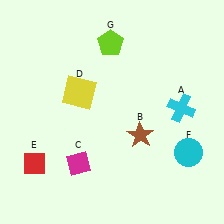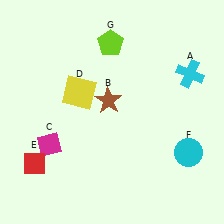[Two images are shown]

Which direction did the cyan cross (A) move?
The cyan cross (A) moved up.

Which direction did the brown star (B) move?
The brown star (B) moved up.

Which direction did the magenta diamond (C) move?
The magenta diamond (C) moved left.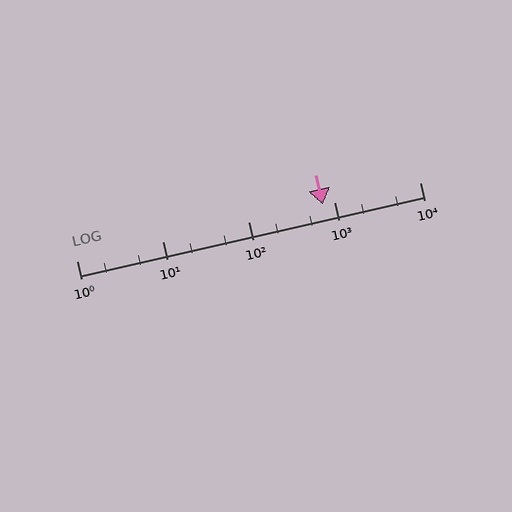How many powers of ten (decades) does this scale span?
The scale spans 4 decades, from 1 to 10000.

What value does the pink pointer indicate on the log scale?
The pointer indicates approximately 740.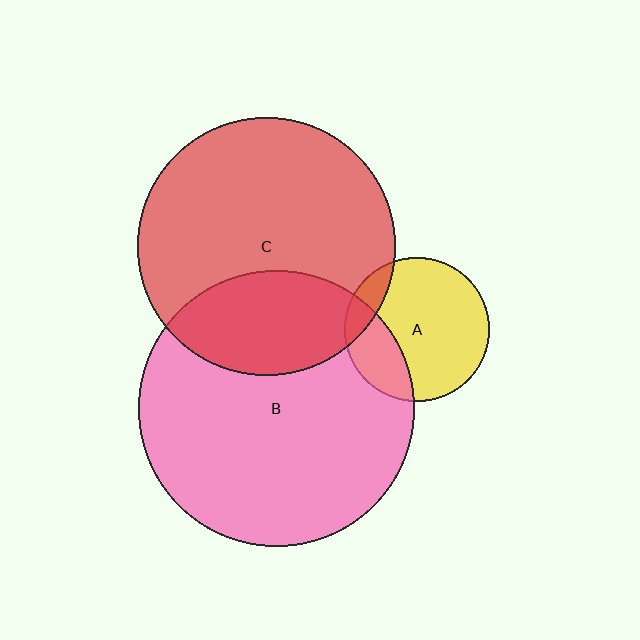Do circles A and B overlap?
Yes.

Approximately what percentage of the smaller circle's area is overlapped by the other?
Approximately 25%.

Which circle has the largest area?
Circle B (pink).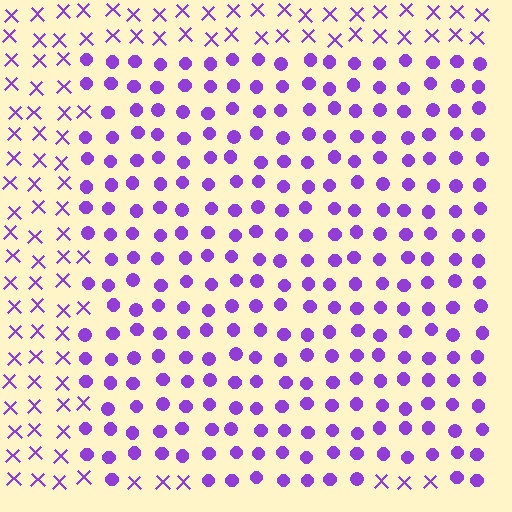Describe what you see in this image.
The image is filled with small purple elements arranged in a uniform grid. A rectangle-shaped region contains circles, while the surrounding area contains X marks. The boundary is defined purely by the change in element shape.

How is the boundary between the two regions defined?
The boundary is defined by a change in element shape: circles inside vs. X marks outside. All elements share the same color and spacing.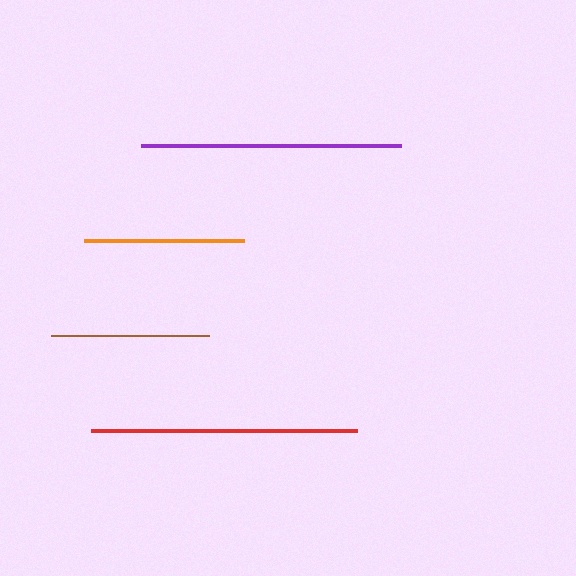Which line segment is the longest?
The red line is the longest at approximately 266 pixels.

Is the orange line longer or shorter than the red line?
The red line is longer than the orange line.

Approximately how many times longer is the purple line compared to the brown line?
The purple line is approximately 1.6 times the length of the brown line.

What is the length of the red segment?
The red segment is approximately 266 pixels long.